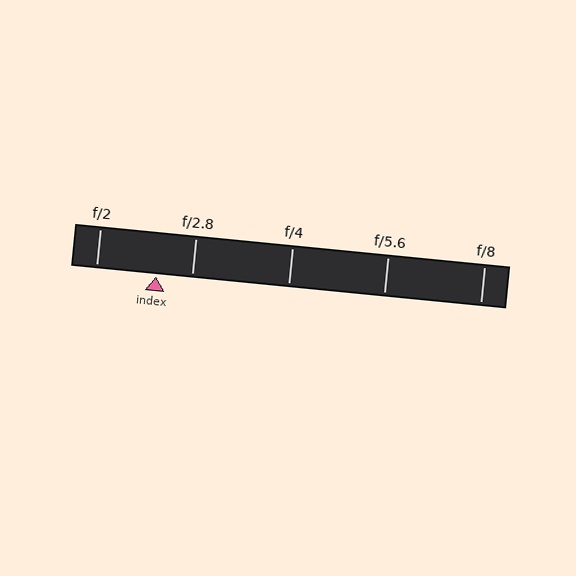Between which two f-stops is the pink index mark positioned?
The index mark is between f/2 and f/2.8.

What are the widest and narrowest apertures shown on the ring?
The widest aperture shown is f/2 and the narrowest is f/8.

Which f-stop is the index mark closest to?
The index mark is closest to f/2.8.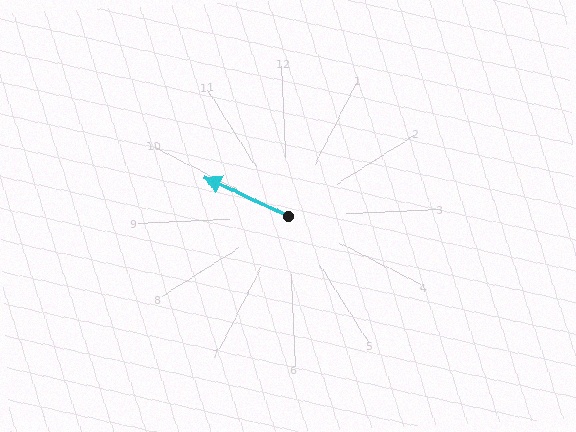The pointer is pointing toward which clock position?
Roughly 10 o'clock.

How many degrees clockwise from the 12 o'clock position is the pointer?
Approximately 297 degrees.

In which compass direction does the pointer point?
Northwest.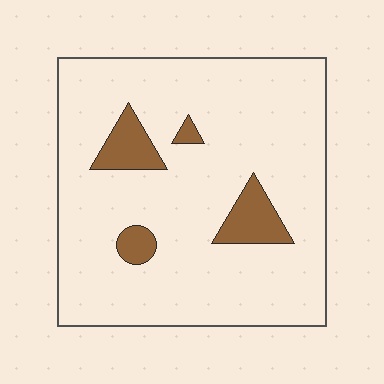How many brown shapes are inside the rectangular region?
4.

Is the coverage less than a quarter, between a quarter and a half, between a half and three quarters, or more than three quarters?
Less than a quarter.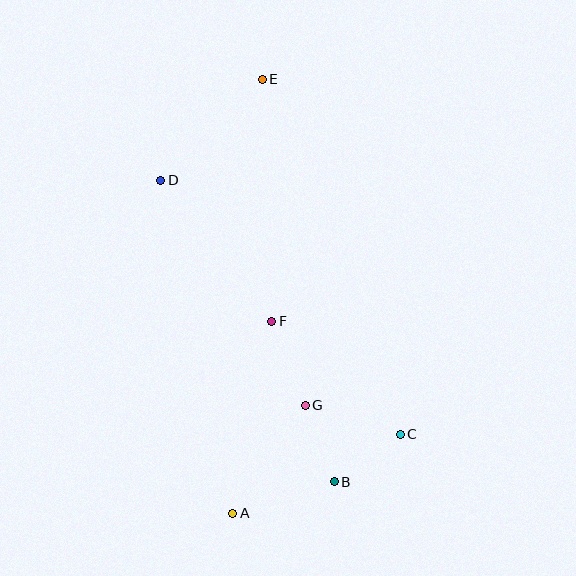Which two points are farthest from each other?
Points A and E are farthest from each other.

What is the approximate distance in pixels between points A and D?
The distance between A and D is approximately 341 pixels.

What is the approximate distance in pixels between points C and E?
The distance between C and E is approximately 381 pixels.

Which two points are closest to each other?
Points B and C are closest to each other.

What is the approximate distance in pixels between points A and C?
The distance between A and C is approximately 185 pixels.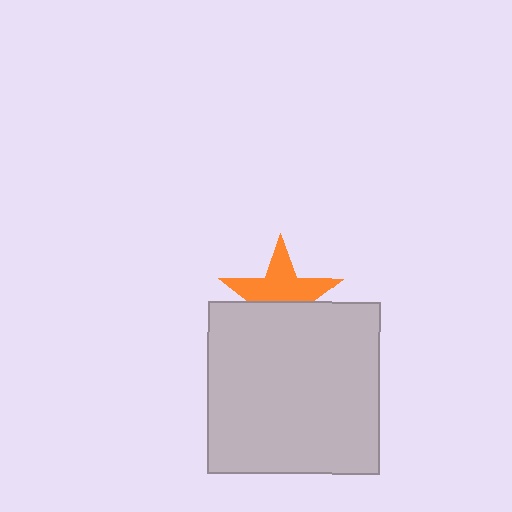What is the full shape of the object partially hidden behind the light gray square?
The partially hidden object is an orange star.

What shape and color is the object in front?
The object in front is a light gray square.